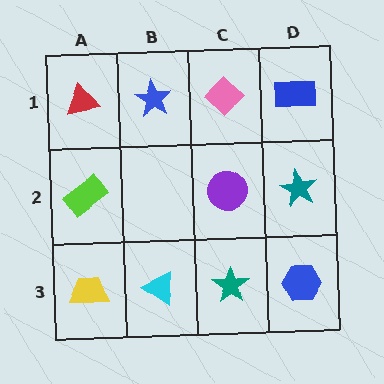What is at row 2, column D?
A teal star.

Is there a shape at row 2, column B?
No, that cell is empty.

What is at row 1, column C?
A pink diamond.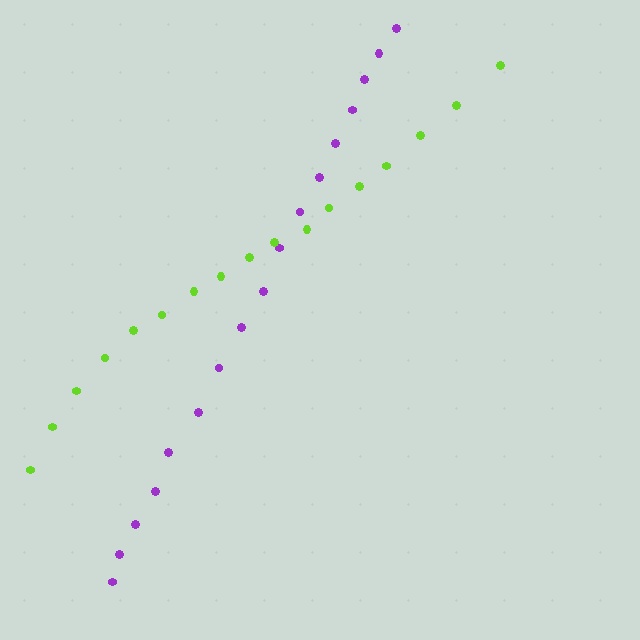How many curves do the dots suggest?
There are 2 distinct paths.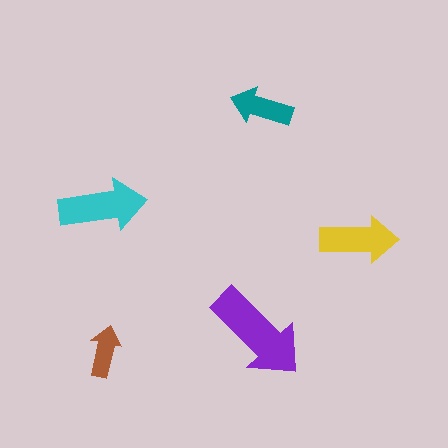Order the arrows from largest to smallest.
the purple one, the cyan one, the yellow one, the teal one, the brown one.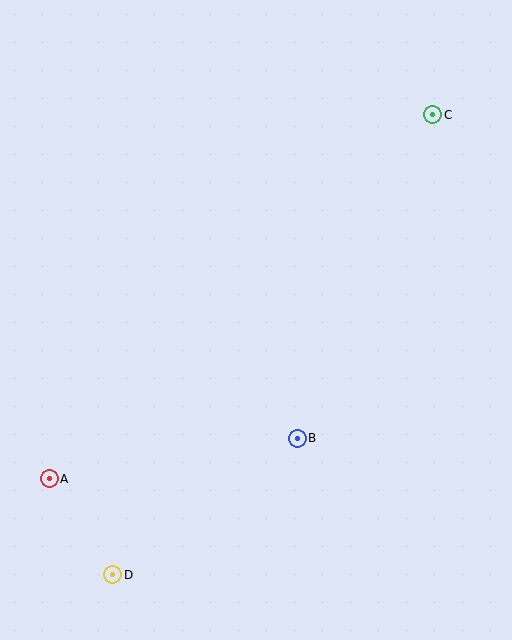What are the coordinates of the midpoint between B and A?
The midpoint between B and A is at (173, 459).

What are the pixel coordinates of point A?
Point A is at (49, 479).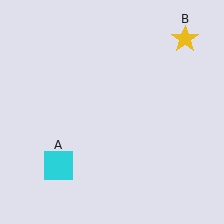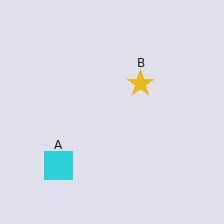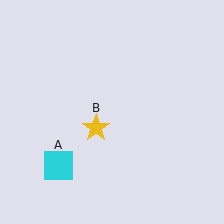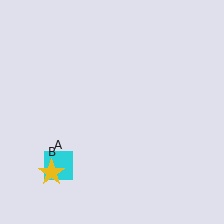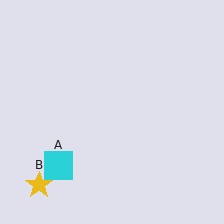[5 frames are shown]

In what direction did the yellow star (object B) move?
The yellow star (object B) moved down and to the left.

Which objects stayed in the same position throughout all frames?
Cyan square (object A) remained stationary.